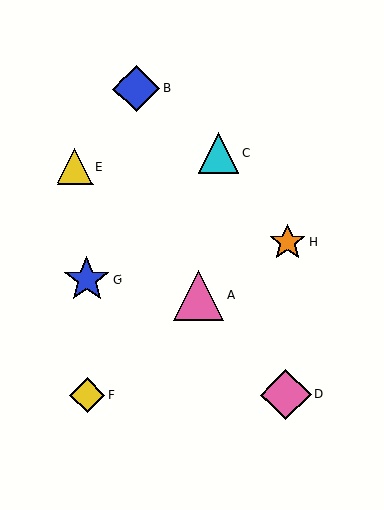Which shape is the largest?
The pink diamond (labeled D) is the largest.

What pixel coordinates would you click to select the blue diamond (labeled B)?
Click at (136, 89) to select the blue diamond B.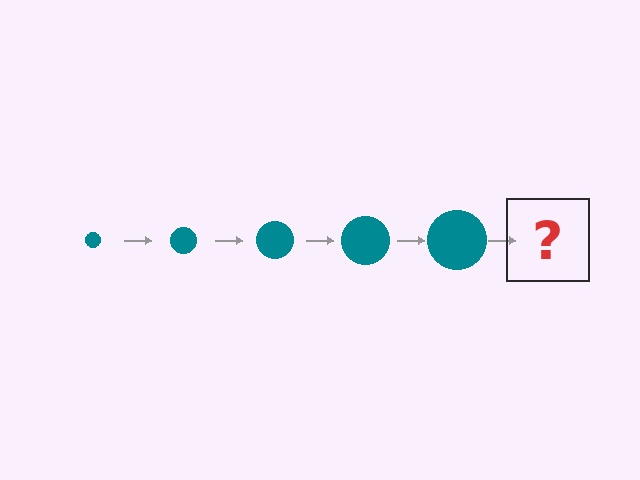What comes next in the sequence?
The next element should be a teal circle, larger than the previous one.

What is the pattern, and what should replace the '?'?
The pattern is that the circle gets progressively larger each step. The '?' should be a teal circle, larger than the previous one.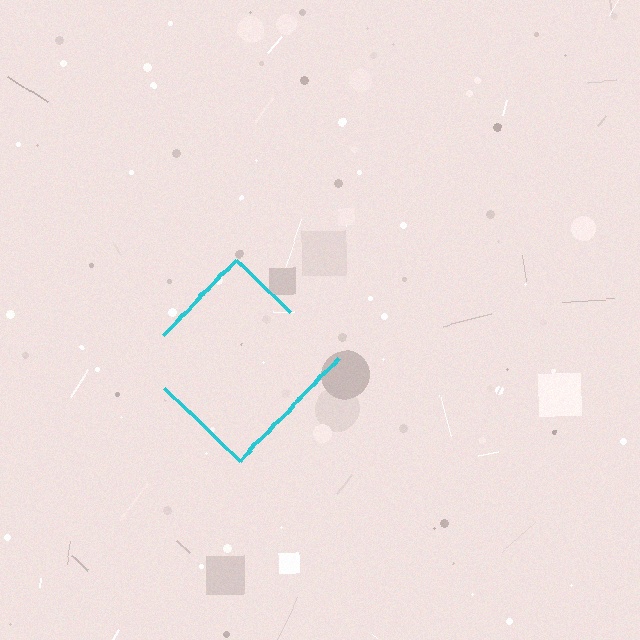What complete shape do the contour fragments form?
The contour fragments form a diamond.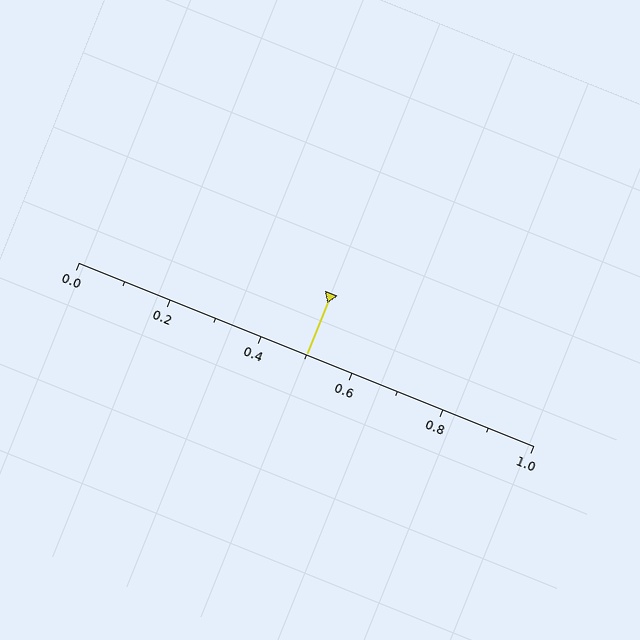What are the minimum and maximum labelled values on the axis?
The axis runs from 0.0 to 1.0.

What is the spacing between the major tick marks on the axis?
The major ticks are spaced 0.2 apart.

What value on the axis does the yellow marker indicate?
The marker indicates approximately 0.5.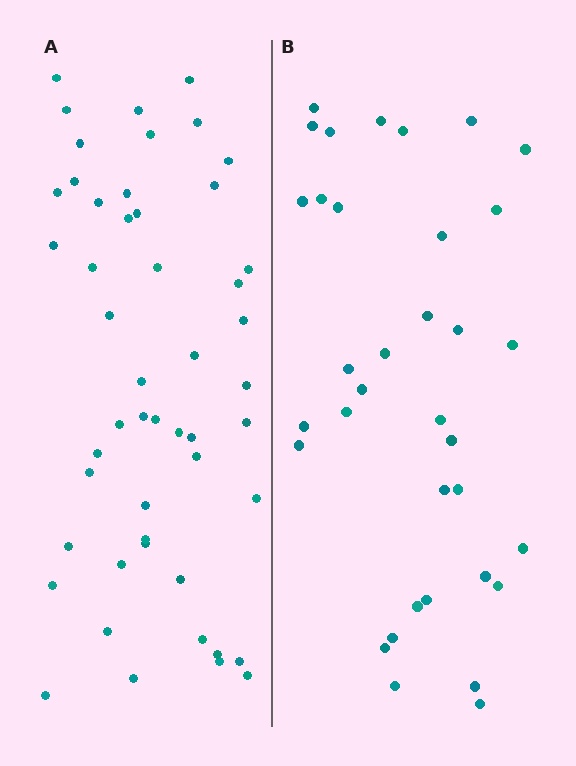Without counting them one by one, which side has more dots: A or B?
Region A (the left region) has more dots.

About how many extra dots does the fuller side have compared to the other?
Region A has approximately 15 more dots than region B.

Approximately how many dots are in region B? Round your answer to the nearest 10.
About 40 dots. (The exact count is 35, which rounds to 40.)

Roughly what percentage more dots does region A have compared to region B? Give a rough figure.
About 45% more.